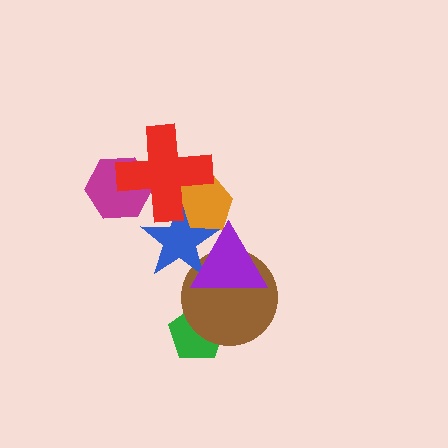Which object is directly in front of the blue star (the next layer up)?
The red cross is directly in front of the blue star.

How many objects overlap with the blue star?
4 objects overlap with the blue star.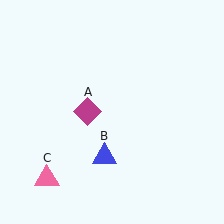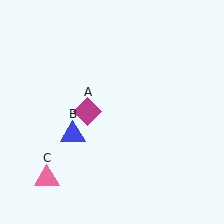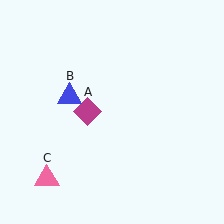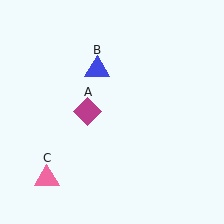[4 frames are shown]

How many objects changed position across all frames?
1 object changed position: blue triangle (object B).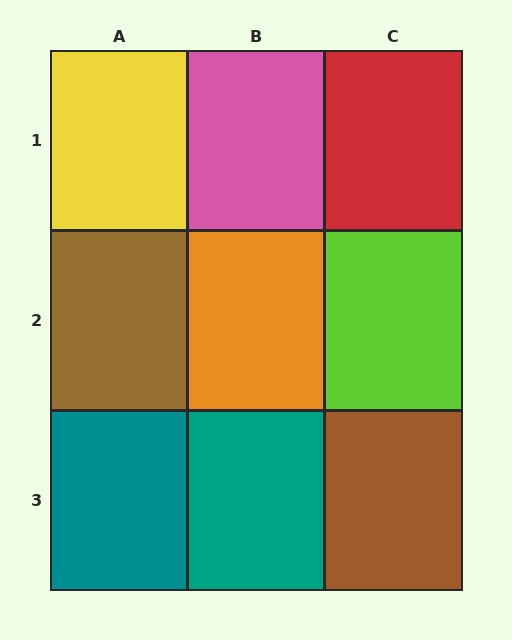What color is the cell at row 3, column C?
Brown.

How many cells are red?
1 cell is red.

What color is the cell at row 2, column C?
Lime.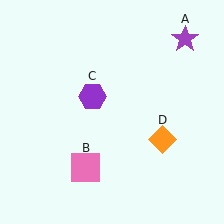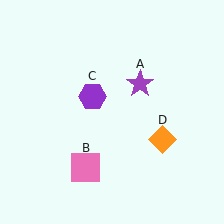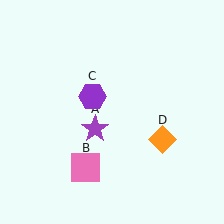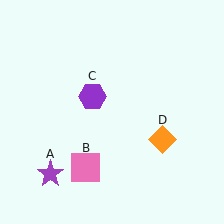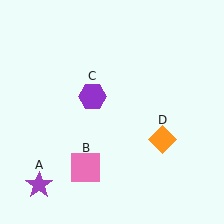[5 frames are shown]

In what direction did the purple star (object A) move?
The purple star (object A) moved down and to the left.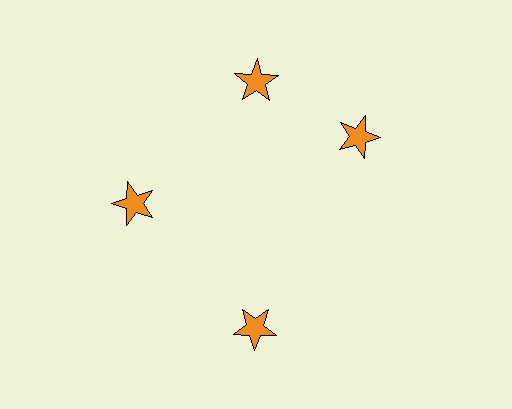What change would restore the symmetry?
The symmetry would be restored by rotating it back into even spacing with its neighbors so that all 4 stars sit at equal angles and equal distance from the center.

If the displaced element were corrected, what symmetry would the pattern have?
It would have 4-fold rotational symmetry — the pattern would map onto itself every 90 degrees.